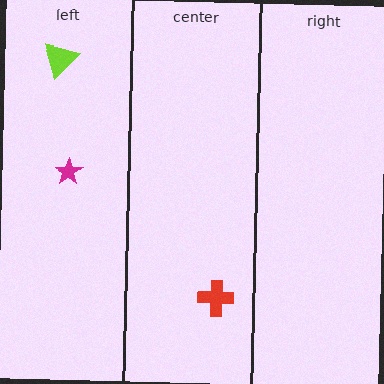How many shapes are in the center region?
1.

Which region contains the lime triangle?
The left region.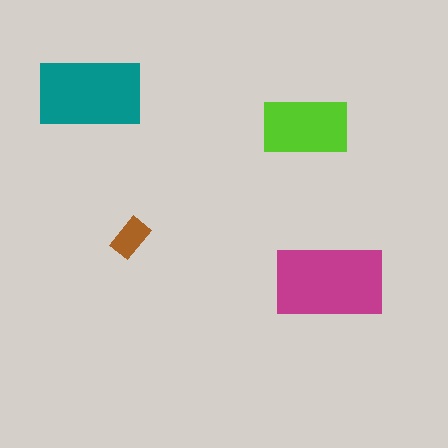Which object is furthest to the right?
The magenta rectangle is rightmost.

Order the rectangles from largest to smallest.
the magenta one, the teal one, the lime one, the brown one.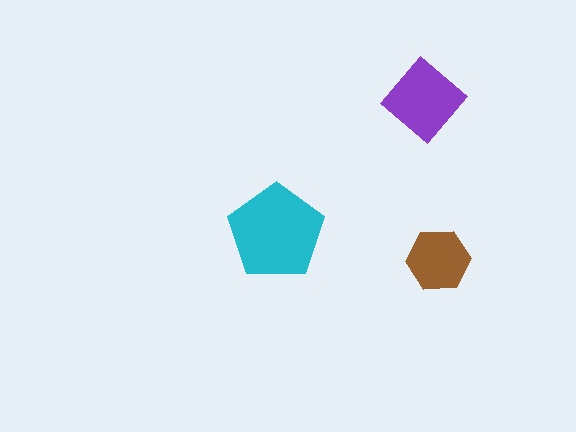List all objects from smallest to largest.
The brown hexagon, the purple diamond, the cyan pentagon.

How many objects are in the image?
There are 3 objects in the image.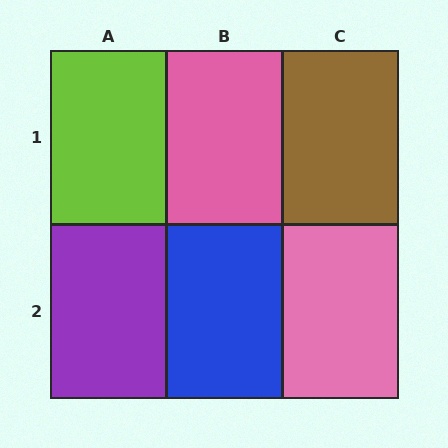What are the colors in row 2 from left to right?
Purple, blue, pink.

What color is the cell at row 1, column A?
Lime.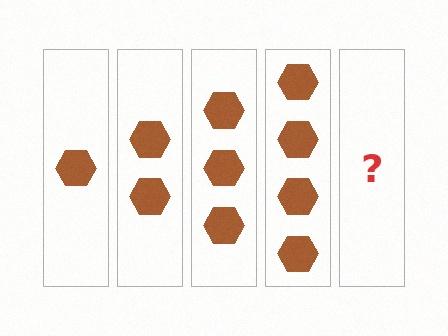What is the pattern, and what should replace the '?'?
The pattern is that each step adds one more hexagon. The '?' should be 5 hexagons.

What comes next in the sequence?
The next element should be 5 hexagons.